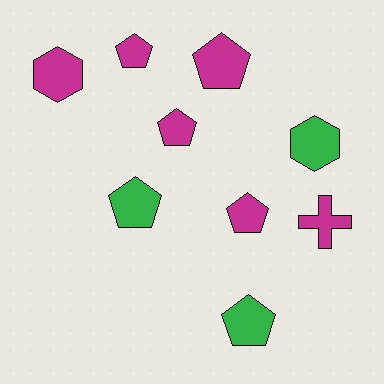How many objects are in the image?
There are 9 objects.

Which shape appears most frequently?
Pentagon, with 6 objects.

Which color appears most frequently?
Magenta, with 6 objects.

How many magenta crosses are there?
There is 1 magenta cross.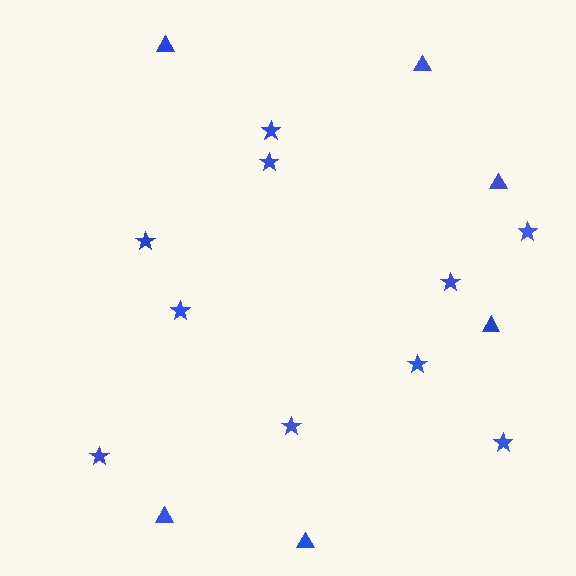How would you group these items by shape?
There are 2 groups: one group of triangles (6) and one group of stars (10).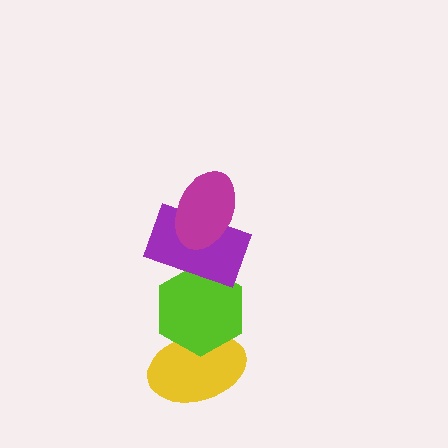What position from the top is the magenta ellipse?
The magenta ellipse is 1st from the top.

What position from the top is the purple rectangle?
The purple rectangle is 2nd from the top.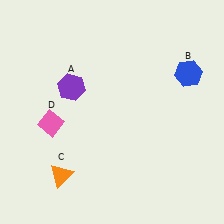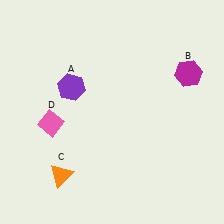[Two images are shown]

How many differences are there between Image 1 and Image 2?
There is 1 difference between the two images.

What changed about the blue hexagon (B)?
In Image 1, B is blue. In Image 2, it changed to magenta.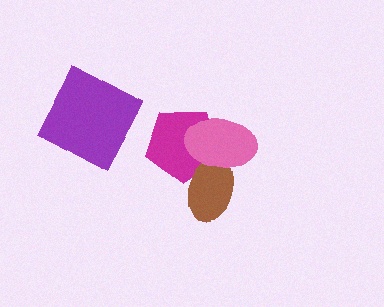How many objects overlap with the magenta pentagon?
2 objects overlap with the magenta pentagon.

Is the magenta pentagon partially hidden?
Yes, it is partially covered by another shape.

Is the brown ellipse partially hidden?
Yes, it is partially covered by another shape.